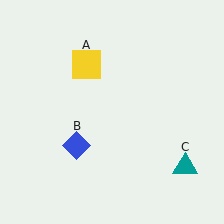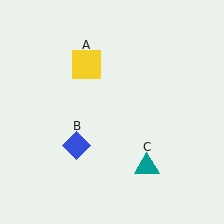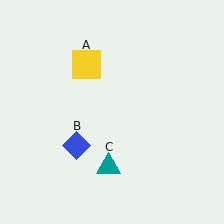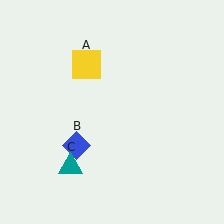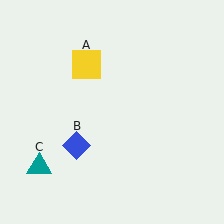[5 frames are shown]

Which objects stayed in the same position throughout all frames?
Yellow square (object A) and blue diamond (object B) remained stationary.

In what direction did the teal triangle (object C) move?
The teal triangle (object C) moved left.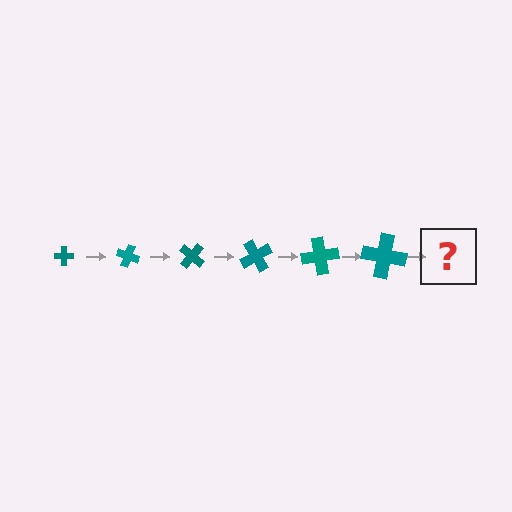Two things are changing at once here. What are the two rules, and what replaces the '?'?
The two rules are that the cross grows larger each step and it rotates 20 degrees each step. The '?' should be a cross, larger than the previous one and rotated 120 degrees from the start.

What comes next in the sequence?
The next element should be a cross, larger than the previous one and rotated 120 degrees from the start.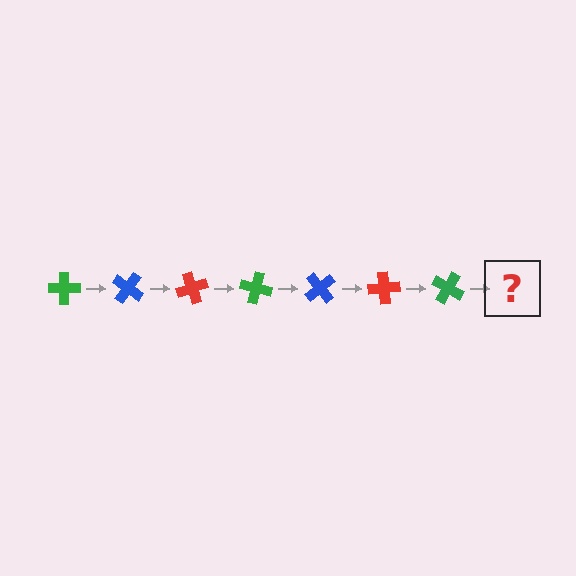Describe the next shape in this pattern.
It should be a blue cross, rotated 245 degrees from the start.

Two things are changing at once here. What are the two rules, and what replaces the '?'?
The two rules are that it rotates 35 degrees each step and the color cycles through green, blue, and red. The '?' should be a blue cross, rotated 245 degrees from the start.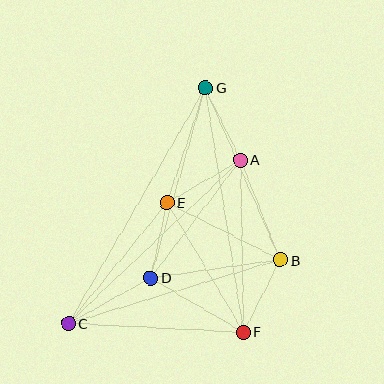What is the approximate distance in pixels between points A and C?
The distance between A and C is approximately 237 pixels.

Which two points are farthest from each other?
Points C and G are farthest from each other.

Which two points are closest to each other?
Points D and E are closest to each other.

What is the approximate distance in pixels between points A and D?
The distance between A and D is approximately 148 pixels.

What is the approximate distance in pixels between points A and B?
The distance between A and B is approximately 108 pixels.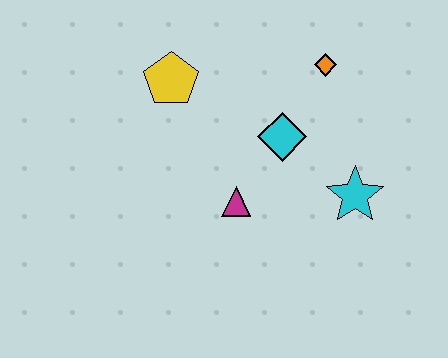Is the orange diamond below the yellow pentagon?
No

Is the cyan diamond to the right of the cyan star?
No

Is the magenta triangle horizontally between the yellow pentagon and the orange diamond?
Yes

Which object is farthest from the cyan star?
The yellow pentagon is farthest from the cyan star.